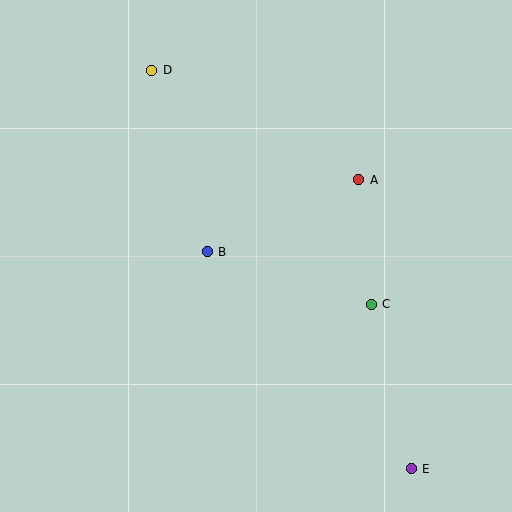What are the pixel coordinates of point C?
Point C is at (371, 304).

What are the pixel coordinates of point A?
Point A is at (359, 180).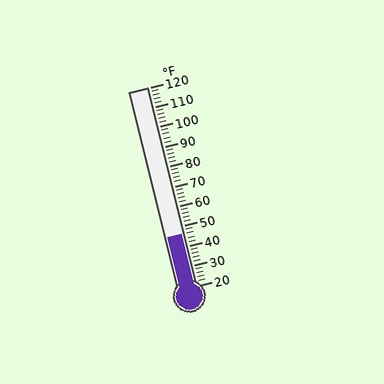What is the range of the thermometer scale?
The thermometer scale ranges from 20°F to 120°F.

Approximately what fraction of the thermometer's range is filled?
The thermometer is filled to approximately 25% of its range.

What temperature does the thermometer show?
The thermometer shows approximately 46°F.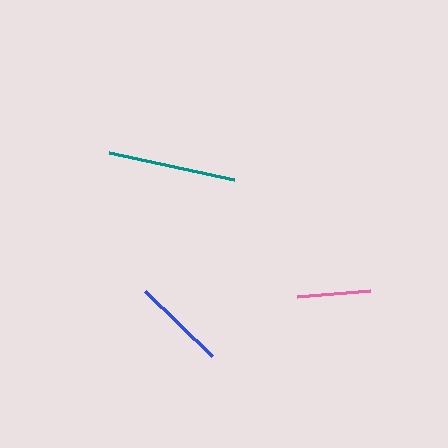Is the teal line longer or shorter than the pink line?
The teal line is longer than the pink line.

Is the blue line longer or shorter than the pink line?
The blue line is longer than the pink line.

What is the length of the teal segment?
The teal segment is approximately 127 pixels long.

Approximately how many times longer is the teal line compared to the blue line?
The teal line is approximately 1.4 times the length of the blue line.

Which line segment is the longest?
The teal line is the longest at approximately 127 pixels.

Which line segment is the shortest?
The pink line is the shortest at approximately 73 pixels.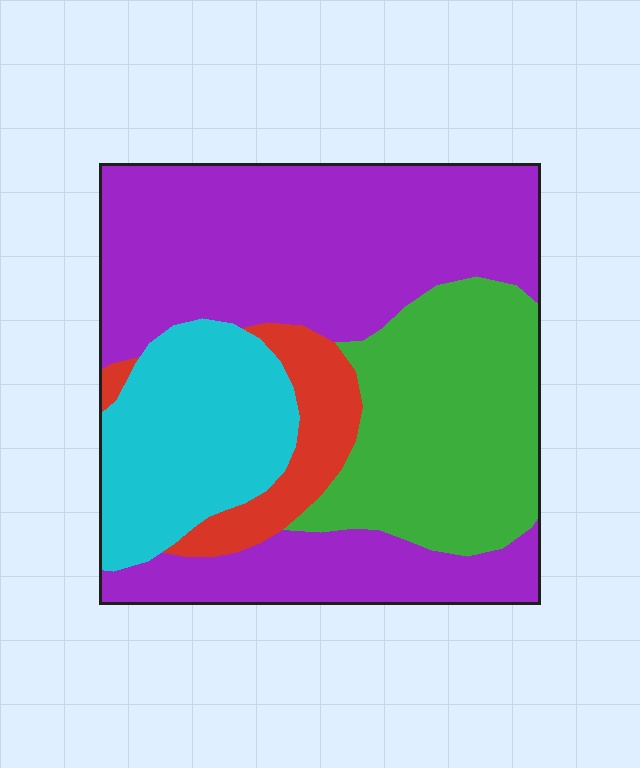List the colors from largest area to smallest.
From largest to smallest: purple, green, cyan, red.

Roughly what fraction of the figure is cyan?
Cyan covers roughly 20% of the figure.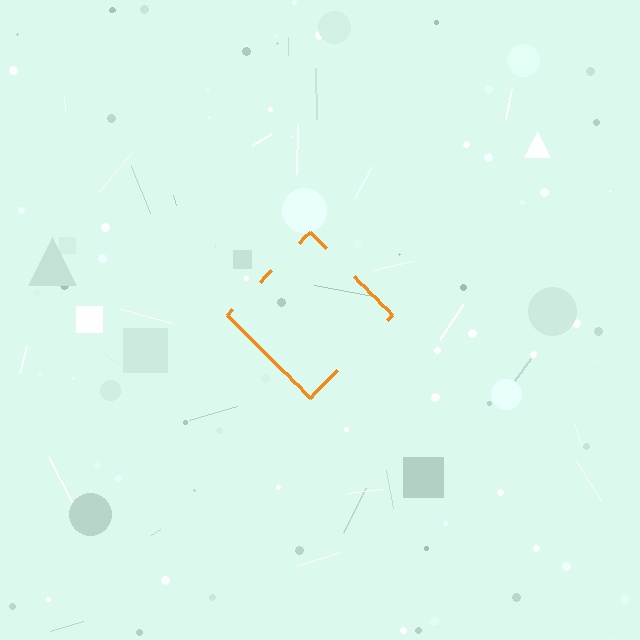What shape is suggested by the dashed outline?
The dashed outline suggests a diamond.